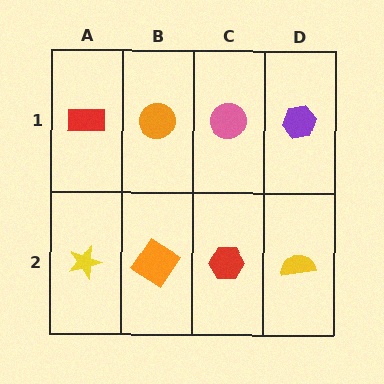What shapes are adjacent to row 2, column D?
A purple hexagon (row 1, column D), a red hexagon (row 2, column C).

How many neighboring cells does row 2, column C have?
3.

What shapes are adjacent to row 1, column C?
A red hexagon (row 2, column C), an orange circle (row 1, column B), a purple hexagon (row 1, column D).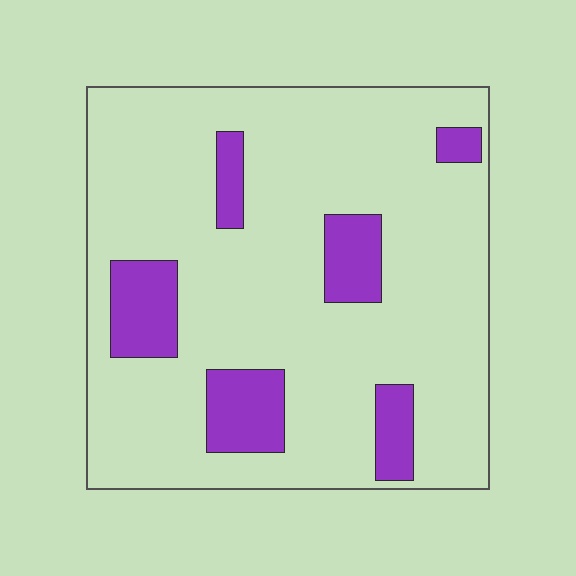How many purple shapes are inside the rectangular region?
6.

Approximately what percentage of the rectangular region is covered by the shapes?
Approximately 15%.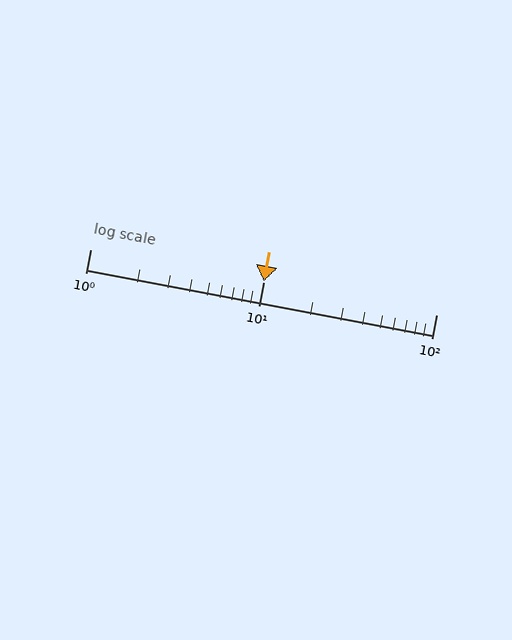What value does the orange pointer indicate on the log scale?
The pointer indicates approximately 10.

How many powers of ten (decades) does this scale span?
The scale spans 2 decades, from 1 to 100.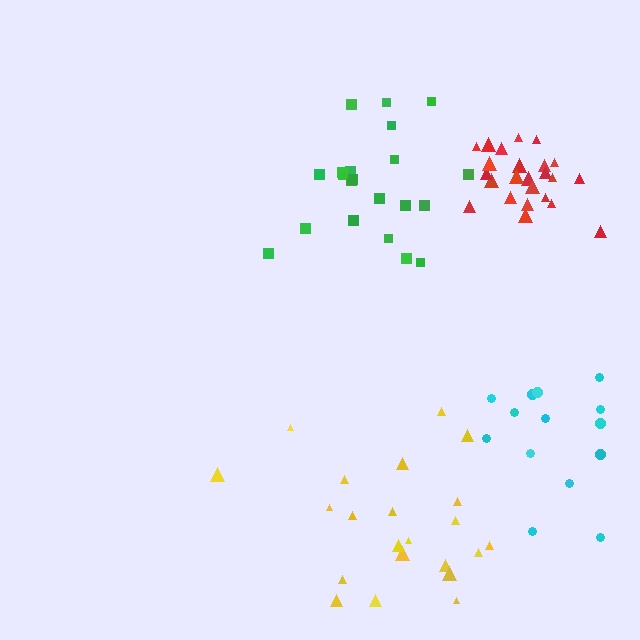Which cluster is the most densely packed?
Red.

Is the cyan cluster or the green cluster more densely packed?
Green.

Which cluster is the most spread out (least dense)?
Cyan.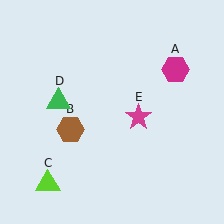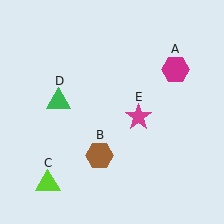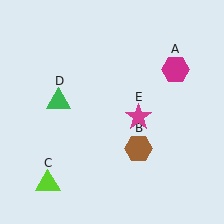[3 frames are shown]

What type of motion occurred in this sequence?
The brown hexagon (object B) rotated counterclockwise around the center of the scene.